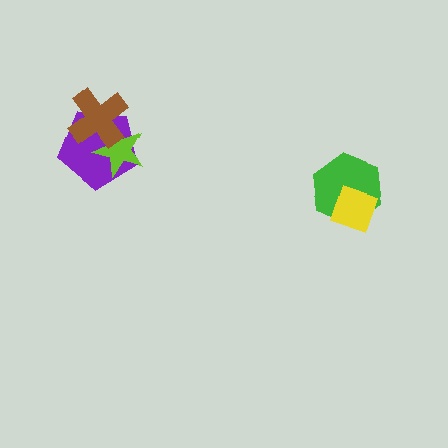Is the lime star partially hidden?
Yes, it is partially covered by another shape.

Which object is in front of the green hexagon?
The yellow diamond is in front of the green hexagon.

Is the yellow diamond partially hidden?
No, no other shape covers it.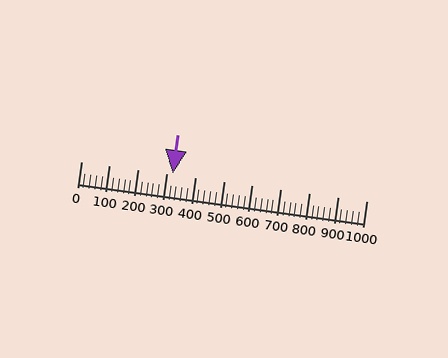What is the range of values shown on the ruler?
The ruler shows values from 0 to 1000.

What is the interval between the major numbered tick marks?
The major tick marks are spaced 100 units apart.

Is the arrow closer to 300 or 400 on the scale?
The arrow is closer to 300.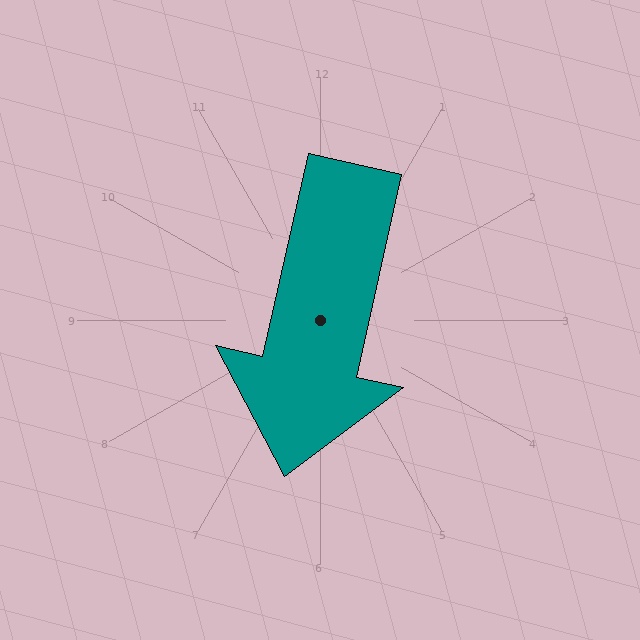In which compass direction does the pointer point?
South.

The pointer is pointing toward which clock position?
Roughly 6 o'clock.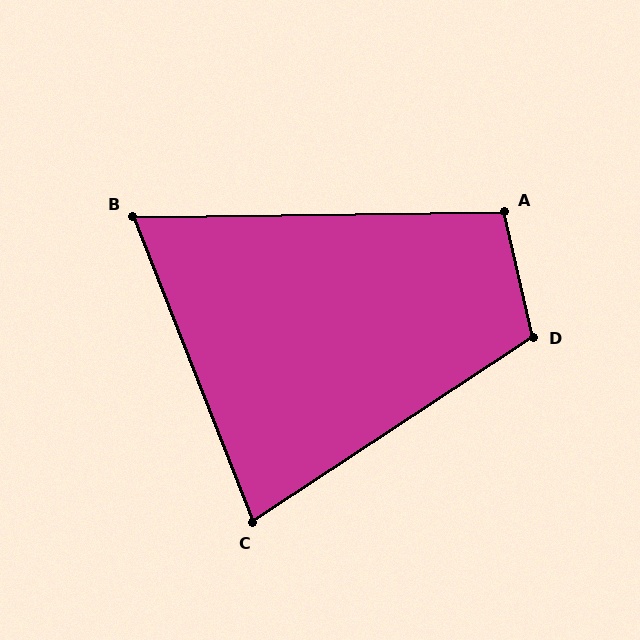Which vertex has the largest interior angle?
D, at approximately 111 degrees.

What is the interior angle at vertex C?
Approximately 78 degrees (acute).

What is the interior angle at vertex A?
Approximately 102 degrees (obtuse).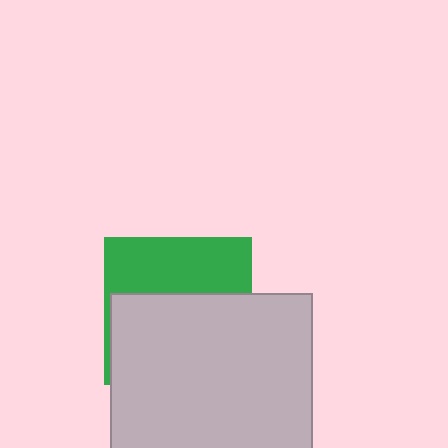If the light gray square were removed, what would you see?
You would see the complete green square.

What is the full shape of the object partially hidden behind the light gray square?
The partially hidden object is a green square.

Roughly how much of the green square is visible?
A small part of it is visible (roughly 40%).